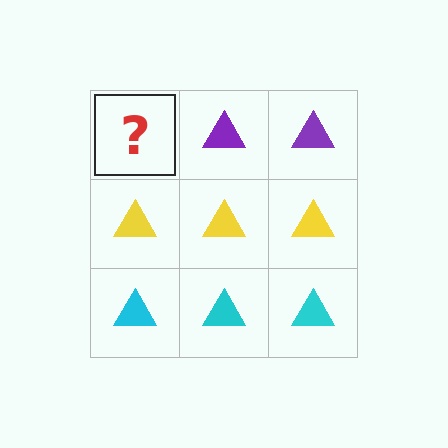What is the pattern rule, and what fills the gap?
The rule is that each row has a consistent color. The gap should be filled with a purple triangle.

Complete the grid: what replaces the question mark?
The question mark should be replaced with a purple triangle.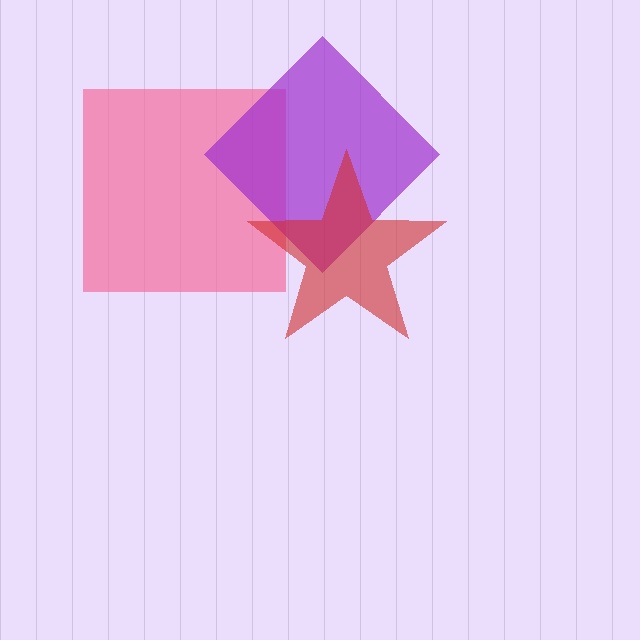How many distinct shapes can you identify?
There are 3 distinct shapes: a pink square, a purple diamond, a red star.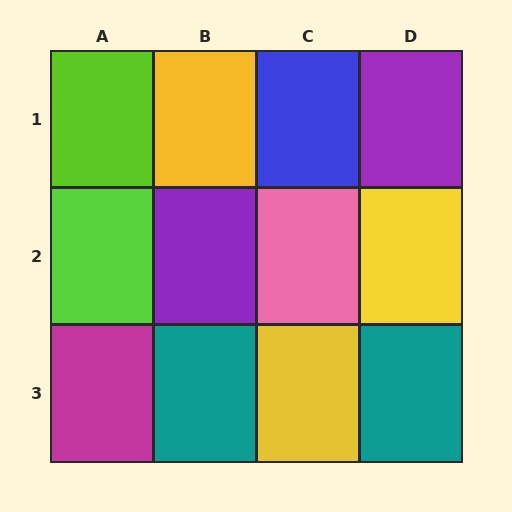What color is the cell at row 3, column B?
Teal.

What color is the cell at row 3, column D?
Teal.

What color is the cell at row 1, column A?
Lime.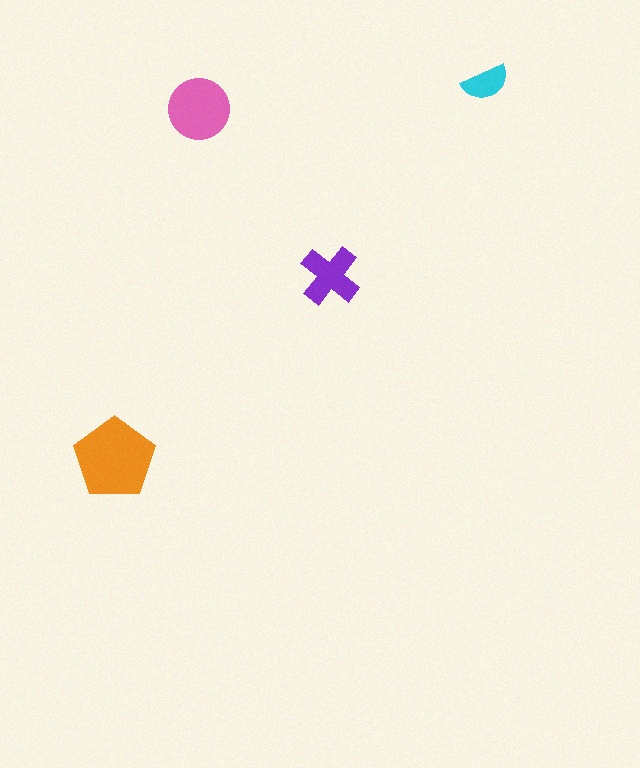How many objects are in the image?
There are 4 objects in the image.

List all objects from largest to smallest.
The orange pentagon, the pink circle, the purple cross, the cyan semicircle.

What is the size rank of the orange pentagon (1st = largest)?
1st.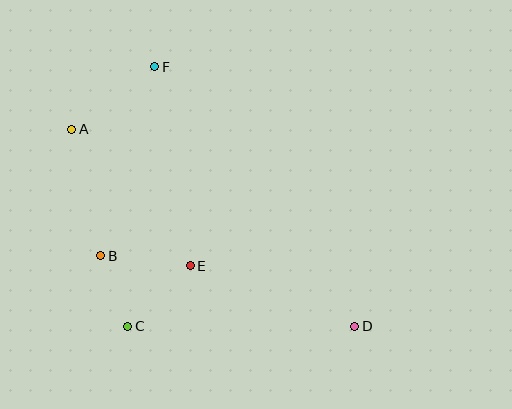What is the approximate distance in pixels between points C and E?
The distance between C and E is approximately 87 pixels.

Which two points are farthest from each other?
Points A and D are farthest from each other.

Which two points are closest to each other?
Points B and C are closest to each other.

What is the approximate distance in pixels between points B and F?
The distance between B and F is approximately 196 pixels.